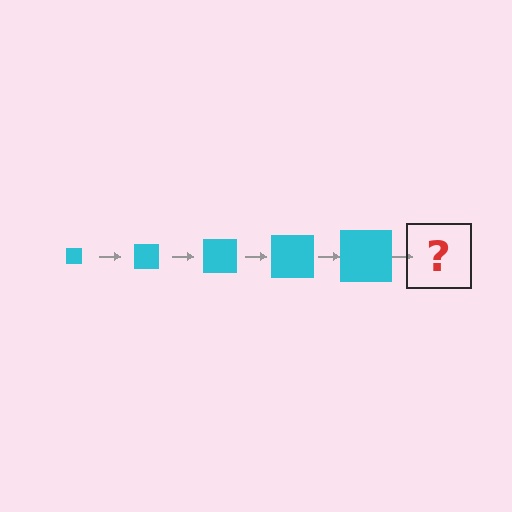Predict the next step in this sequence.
The next step is a cyan square, larger than the previous one.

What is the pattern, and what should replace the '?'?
The pattern is that the square gets progressively larger each step. The '?' should be a cyan square, larger than the previous one.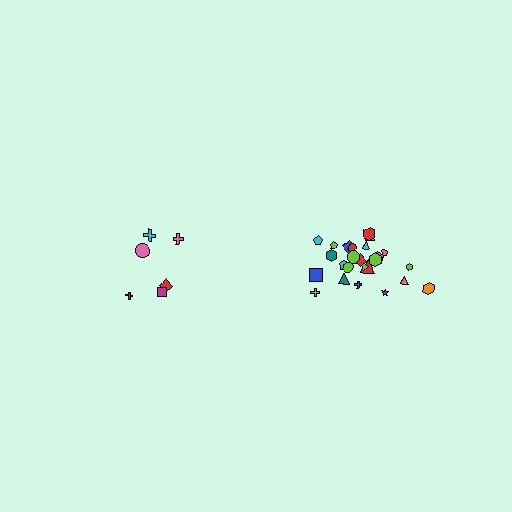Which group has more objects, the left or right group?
The right group.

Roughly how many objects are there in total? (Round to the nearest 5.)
Roughly 30 objects in total.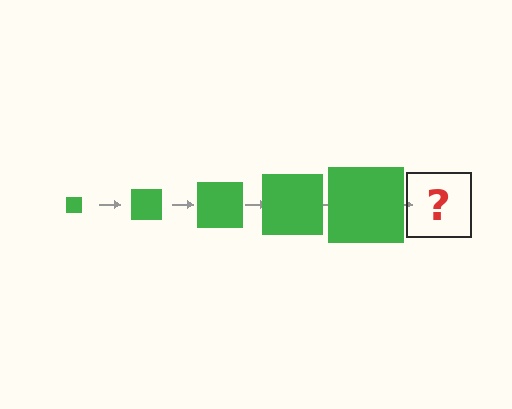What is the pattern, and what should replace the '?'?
The pattern is that the square gets progressively larger each step. The '?' should be a green square, larger than the previous one.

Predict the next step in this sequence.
The next step is a green square, larger than the previous one.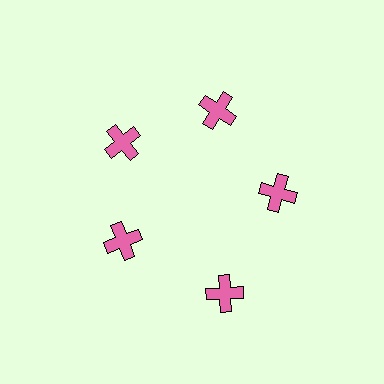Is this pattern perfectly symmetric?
No. The 5 pink crosses are arranged in a ring, but one element near the 5 o'clock position is pushed outward from the center, breaking the 5-fold rotational symmetry.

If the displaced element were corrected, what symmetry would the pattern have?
It would have 5-fold rotational symmetry — the pattern would map onto itself every 72 degrees.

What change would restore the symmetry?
The symmetry would be restored by moving it inward, back onto the ring so that all 5 crosses sit at equal angles and equal distance from the center.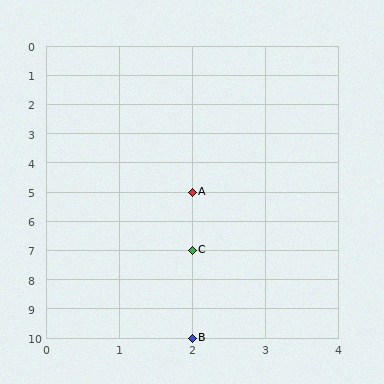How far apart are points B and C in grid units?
Points B and C are 3 rows apart.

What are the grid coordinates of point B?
Point B is at grid coordinates (2, 10).